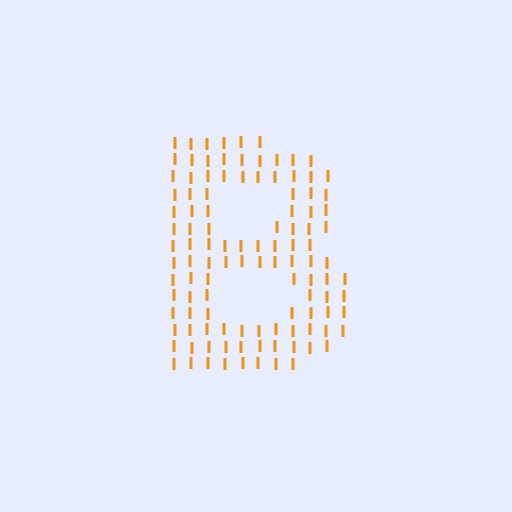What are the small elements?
The small elements are letter I's.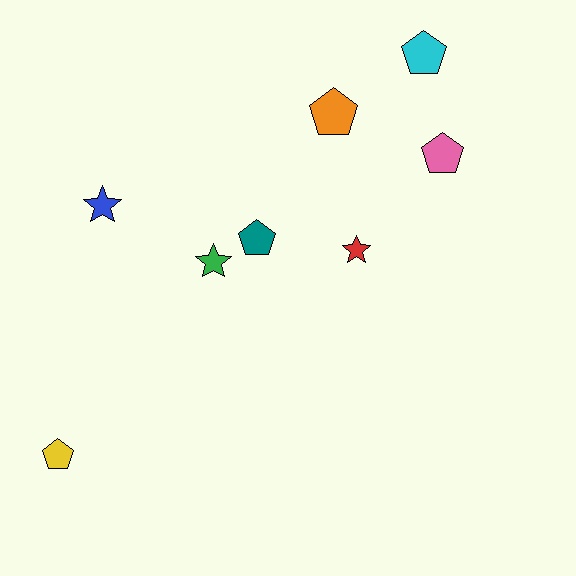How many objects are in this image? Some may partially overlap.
There are 8 objects.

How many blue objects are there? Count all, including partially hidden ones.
There is 1 blue object.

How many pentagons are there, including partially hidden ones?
There are 5 pentagons.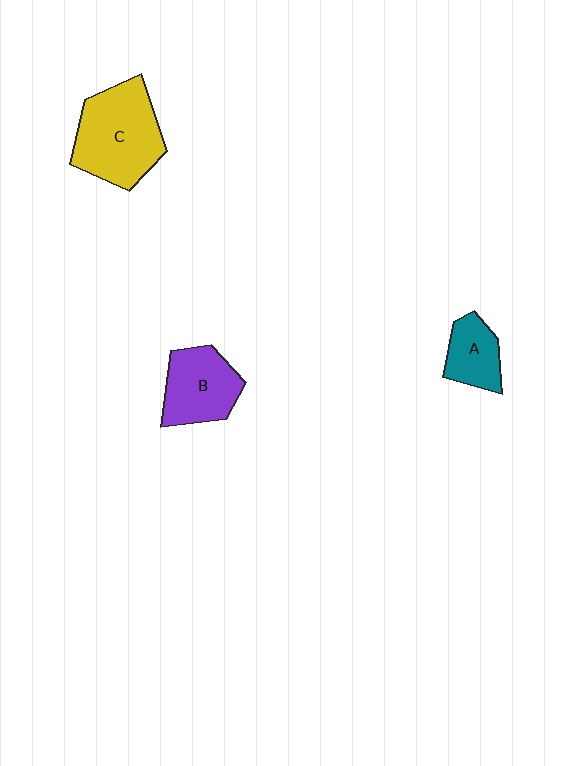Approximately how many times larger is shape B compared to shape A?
Approximately 1.5 times.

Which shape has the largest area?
Shape C (yellow).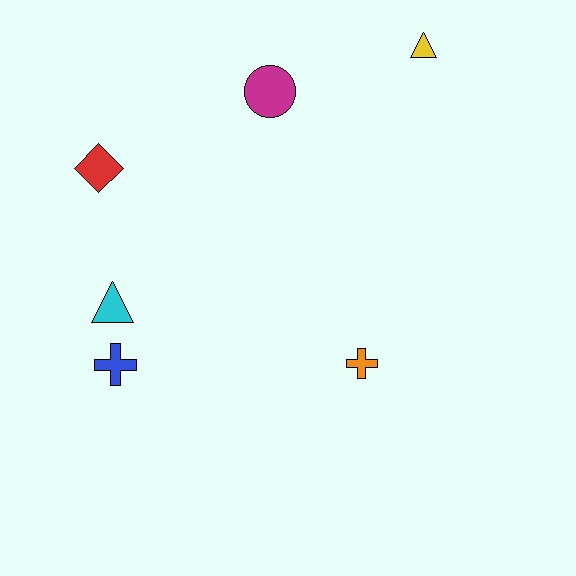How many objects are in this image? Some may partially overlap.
There are 6 objects.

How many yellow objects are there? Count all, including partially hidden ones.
There is 1 yellow object.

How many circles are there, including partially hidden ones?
There is 1 circle.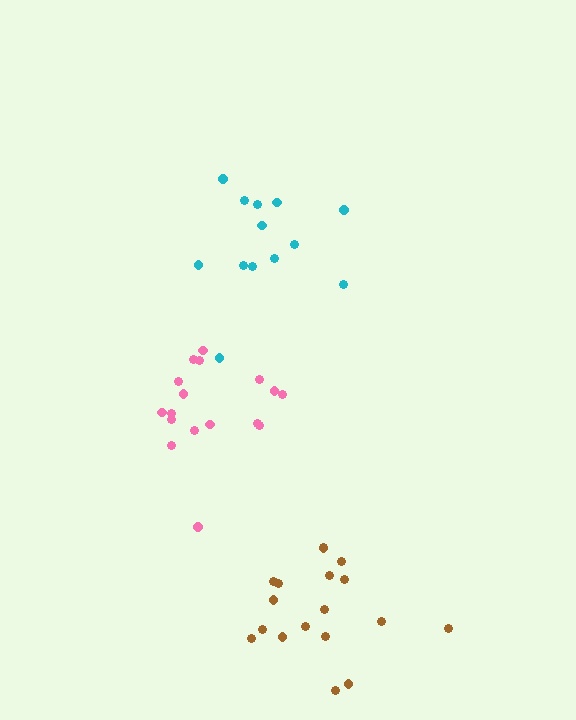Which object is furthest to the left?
The pink cluster is leftmost.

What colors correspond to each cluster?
The clusters are colored: pink, brown, cyan.